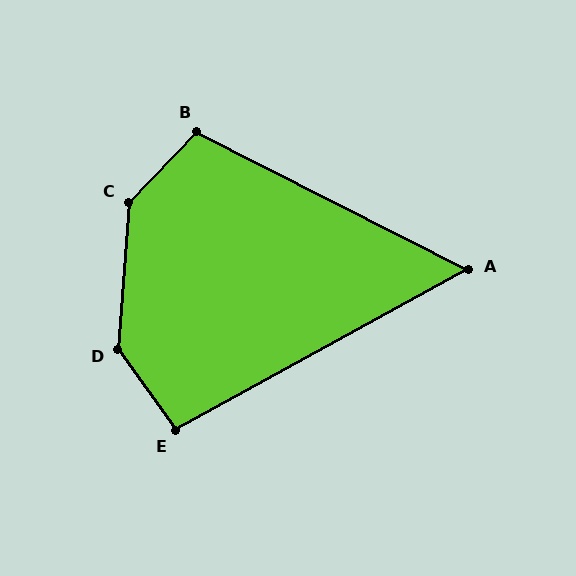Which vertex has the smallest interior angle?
A, at approximately 56 degrees.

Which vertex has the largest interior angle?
C, at approximately 140 degrees.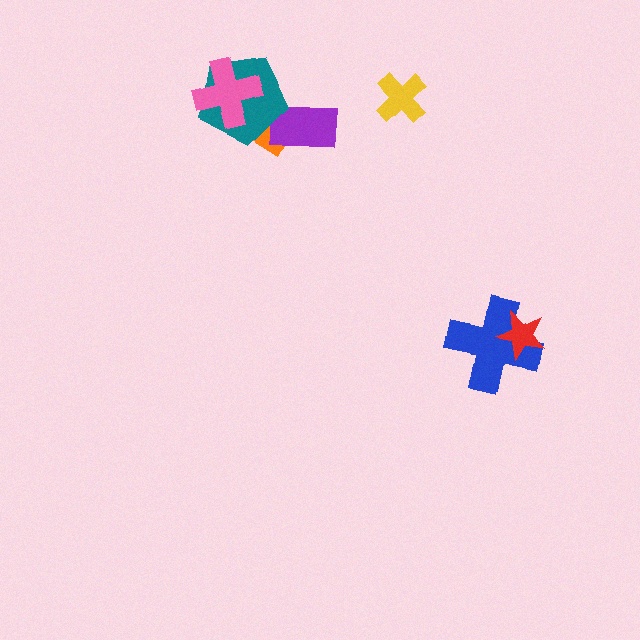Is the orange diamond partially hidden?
Yes, it is partially covered by another shape.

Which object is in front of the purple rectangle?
The teal pentagon is in front of the purple rectangle.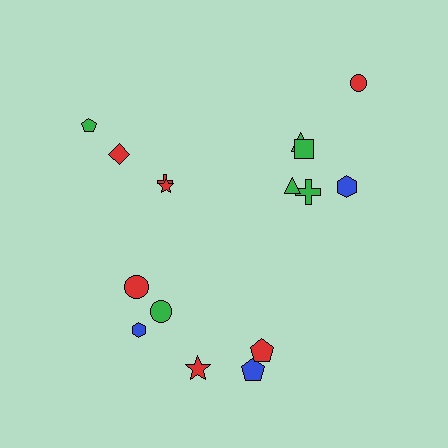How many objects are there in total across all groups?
There are 16 objects.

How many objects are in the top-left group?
There are 4 objects.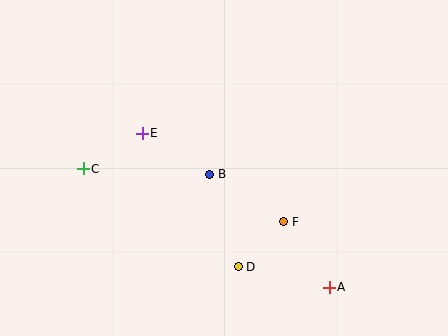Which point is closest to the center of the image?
Point B at (210, 174) is closest to the center.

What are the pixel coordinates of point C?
Point C is at (83, 169).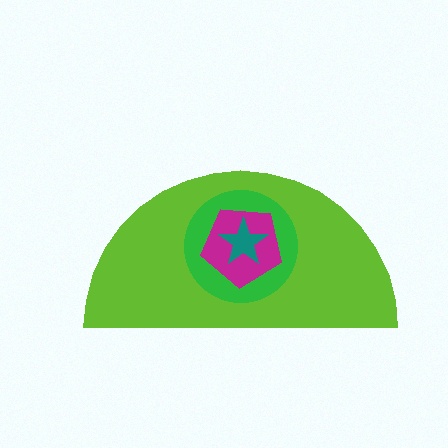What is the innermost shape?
The teal star.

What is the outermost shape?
The lime semicircle.